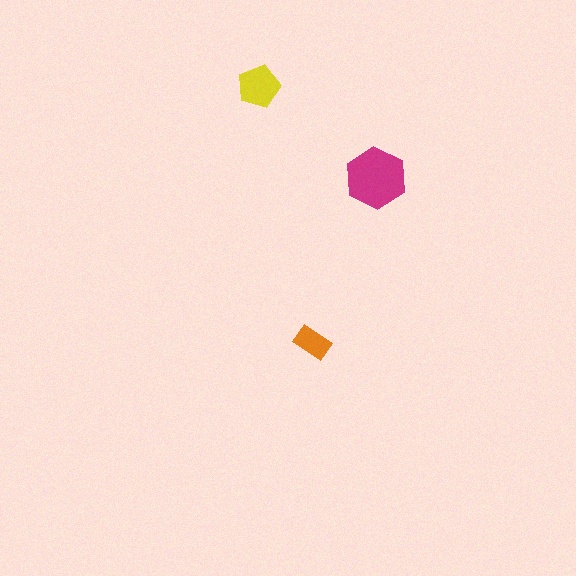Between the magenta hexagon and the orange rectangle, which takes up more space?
The magenta hexagon.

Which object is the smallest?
The orange rectangle.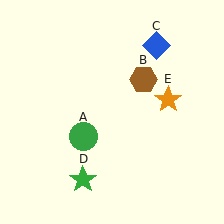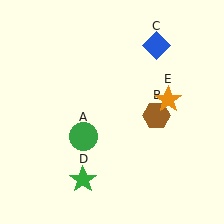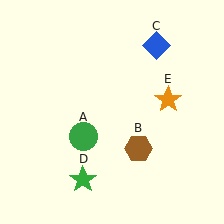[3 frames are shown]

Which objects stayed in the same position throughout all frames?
Green circle (object A) and blue diamond (object C) and green star (object D) and orange star (object E) remained stationary.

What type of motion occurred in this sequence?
The brown hexagon (object B) rotated clockwise around the center of the scene.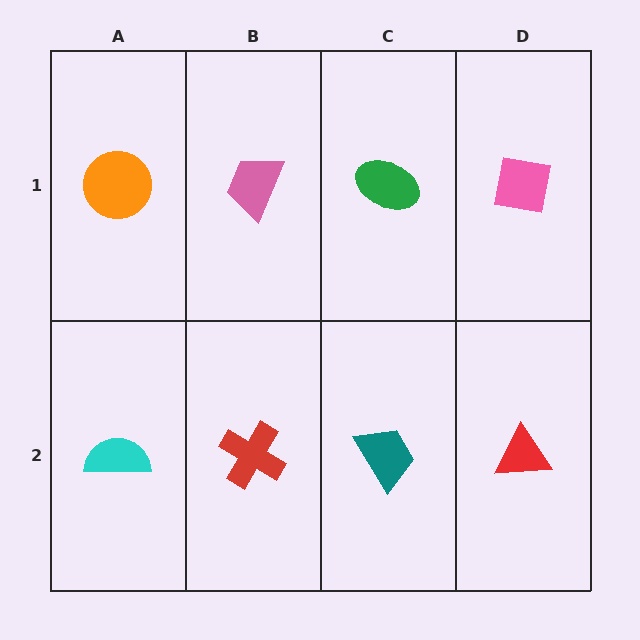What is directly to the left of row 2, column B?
A cyan semicircle.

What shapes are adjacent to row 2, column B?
A pink trapezoid (row 1, column B), a cyan semicircle (row 2, column A), a teal trapezoid (row 2, column C).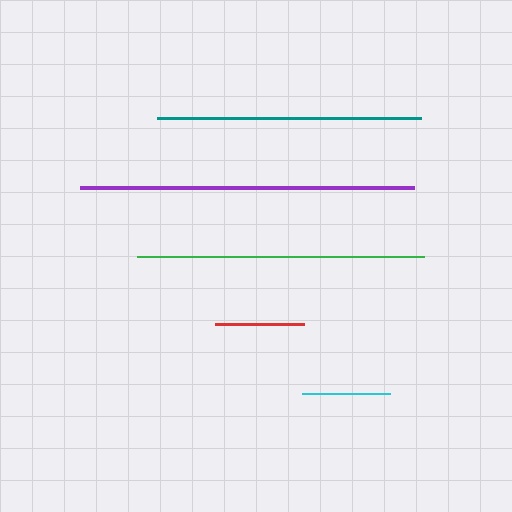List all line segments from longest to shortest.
From longest to shortest: purple, green, teal, red, cyan.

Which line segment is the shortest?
The cyan line is the shortest at approximately 88 pixels.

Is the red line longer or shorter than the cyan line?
The red line is longer than the cyan line.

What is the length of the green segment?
The green segment is approximately 287 pixels long.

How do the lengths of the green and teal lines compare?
The green and teal lines are approximately the same length.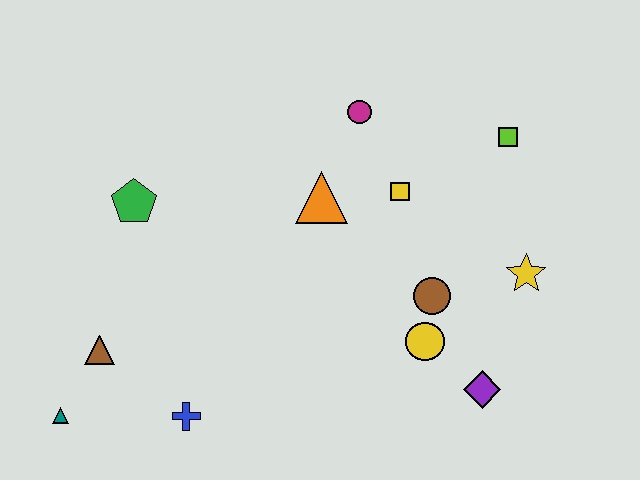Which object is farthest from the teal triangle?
The lime square is farthest from the teal triangle.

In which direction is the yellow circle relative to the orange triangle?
The yellow circle is below the orange triangle.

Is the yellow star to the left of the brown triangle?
No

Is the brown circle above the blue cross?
Yes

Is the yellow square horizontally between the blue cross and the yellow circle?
Yes